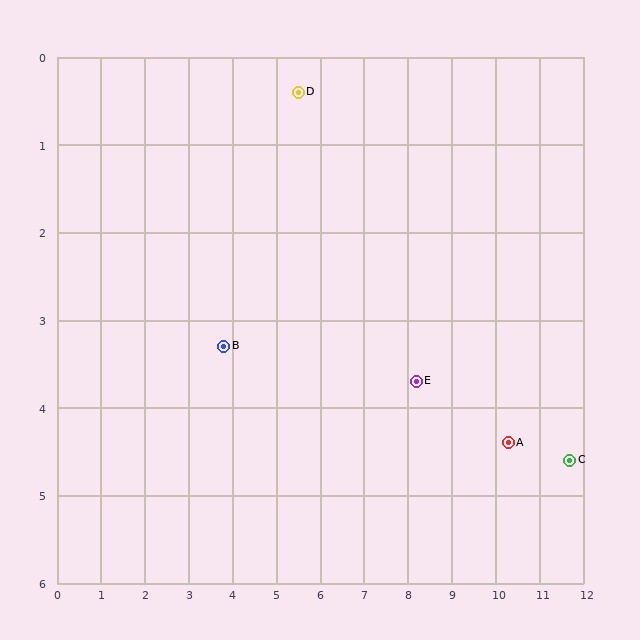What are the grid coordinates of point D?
Point D is at approximately (5.5, 0.4).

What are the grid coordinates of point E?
Point E is at approximately (8.2, 3.7).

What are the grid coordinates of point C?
Point C is at approximately (11.7, 4.6).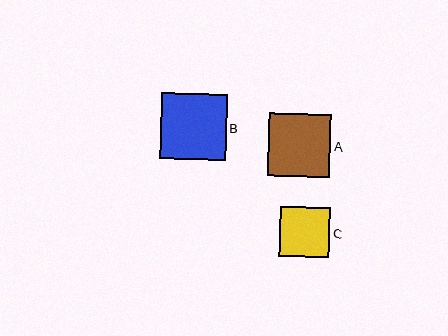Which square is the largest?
Square B is the largest with a size of approximately 65 pixels.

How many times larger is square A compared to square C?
Square A is approximately 1.2 times the size of square C.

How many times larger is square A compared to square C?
Square A is approximately 1.2 times the size of square C.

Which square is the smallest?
Square C is the smallest with a size of approximately 50 pixels.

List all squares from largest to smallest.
From largest to smallest: B, A, C.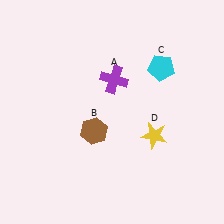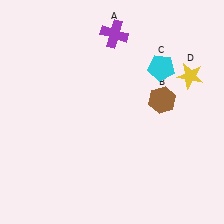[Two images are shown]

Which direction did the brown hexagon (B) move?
The brown hexagon (B) moved right.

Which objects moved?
The objects that moved are: the purple cross (A), the brown hexagon (B), the yellow star (D).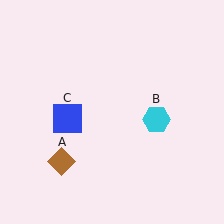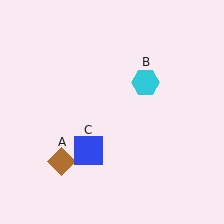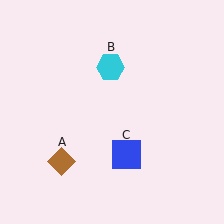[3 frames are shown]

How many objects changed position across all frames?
2 objects changed position: cyan hexagon (object B), blue square (object C).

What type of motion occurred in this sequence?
The cyan hexagon (object B), blue square (object C) rotated counterclockwise around the center of the scene.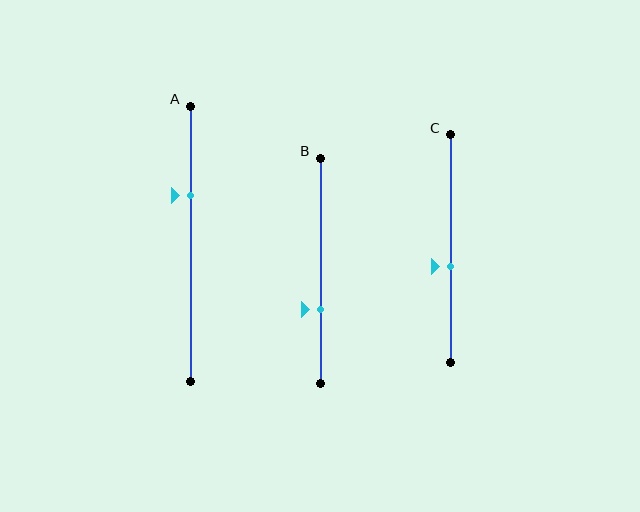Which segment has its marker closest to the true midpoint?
Segment C has its marker closest to the true midpoint.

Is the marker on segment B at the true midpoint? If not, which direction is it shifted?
No, the marker on segment B is shifted downward by about 17% of the segment length.